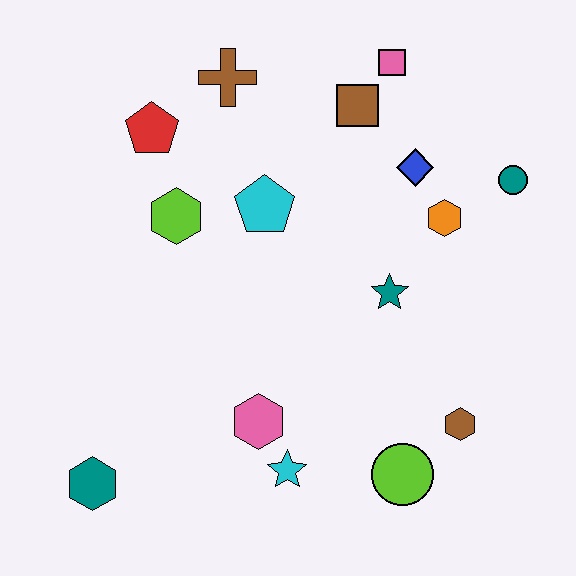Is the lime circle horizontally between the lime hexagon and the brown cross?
No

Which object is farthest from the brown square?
The teal hexagon is farthest from the brown square.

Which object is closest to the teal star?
The orange hexagon is closest to the teal star.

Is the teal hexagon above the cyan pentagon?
No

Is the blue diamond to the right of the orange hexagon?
No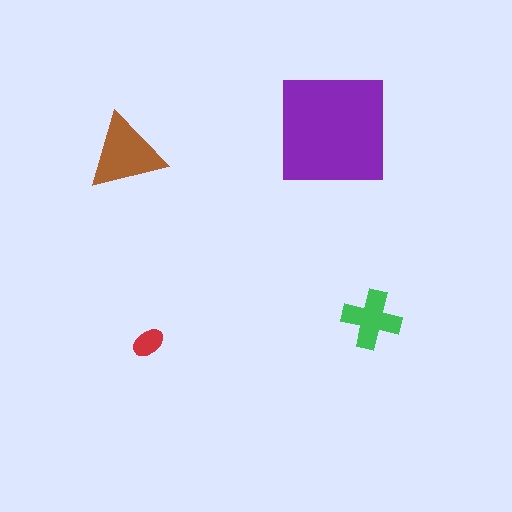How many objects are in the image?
There are 4 objects in the image.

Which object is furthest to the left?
The brown triangle is leftmost.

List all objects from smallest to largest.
The red ellipse, the green cross, the brown triangle, the purple square.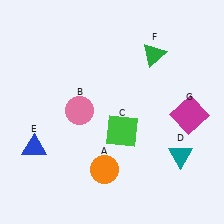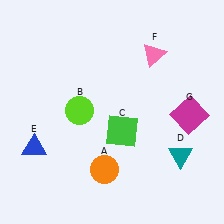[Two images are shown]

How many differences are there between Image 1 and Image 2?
There are 2 differences between the two images.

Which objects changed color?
B changed from pink to lime. F changed from green to pink.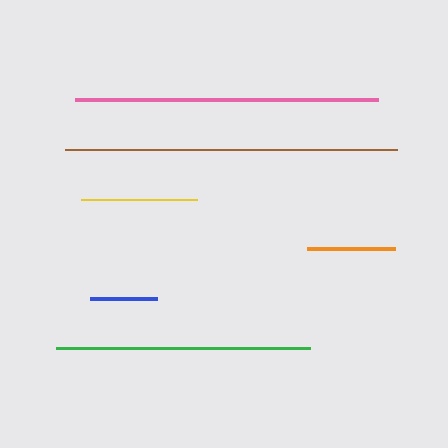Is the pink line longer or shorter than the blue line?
The pink line is longer than the blue line.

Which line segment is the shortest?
The blue line is the shortest at approximately 67 pixels.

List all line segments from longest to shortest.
From longest to shortest: brown, pink, green, yellow, orange, blue.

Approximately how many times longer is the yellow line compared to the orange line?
The yellow line is approximately 1.3 times the length of the orange line.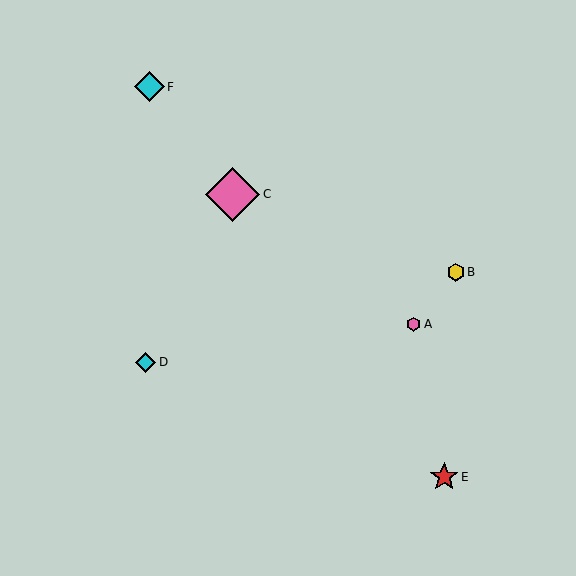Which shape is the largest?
The pink diamond (labeled C) is the largest.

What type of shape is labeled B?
Shape B is a yellow hexagon.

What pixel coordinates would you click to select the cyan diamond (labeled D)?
Click at (146, 362) to select the cyan diamond D.